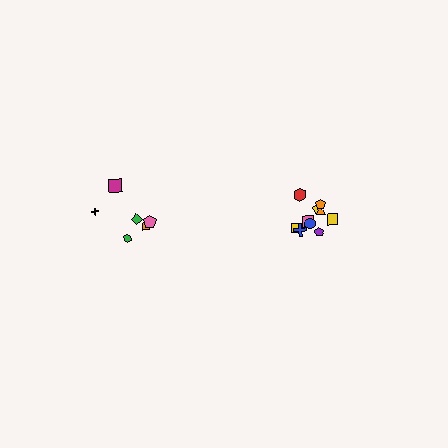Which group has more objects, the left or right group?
The right group.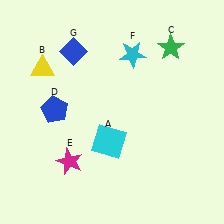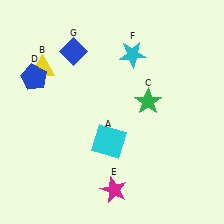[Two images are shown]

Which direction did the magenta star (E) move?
The magenta star (E) moved right.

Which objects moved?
The objects that moved are: the green star (C), the blue pentagon (D), the magenta star (E).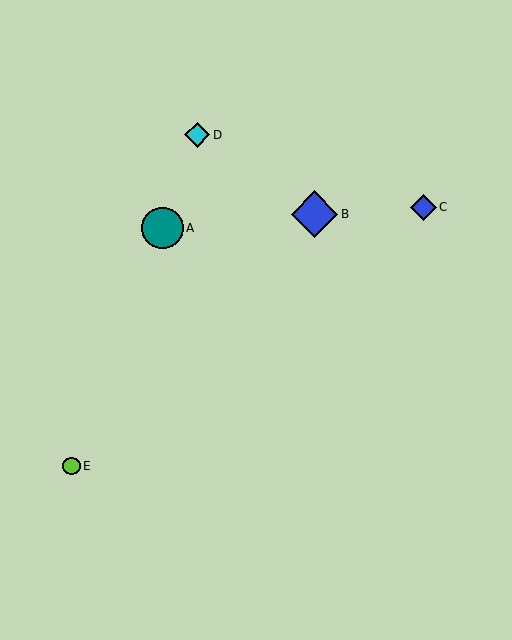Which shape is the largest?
The blue diamond (labeled B) is the largest.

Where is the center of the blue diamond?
The center of the blue diamond is at (314, 214).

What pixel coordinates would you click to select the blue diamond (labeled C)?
Click at (424, 207) to select the blue diamond C.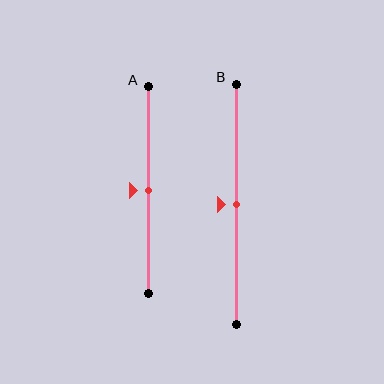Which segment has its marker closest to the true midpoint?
Segment A has its marker closest to the true midpoint.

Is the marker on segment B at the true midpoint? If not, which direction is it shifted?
Yes, the marker on segment B is at the true midpoint.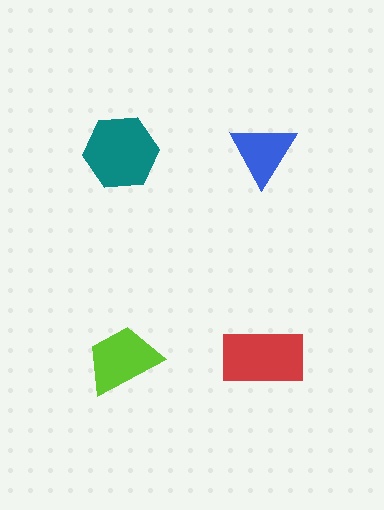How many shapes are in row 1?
2 shapes.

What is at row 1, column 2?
A blue triangle.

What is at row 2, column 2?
A red rectangle.